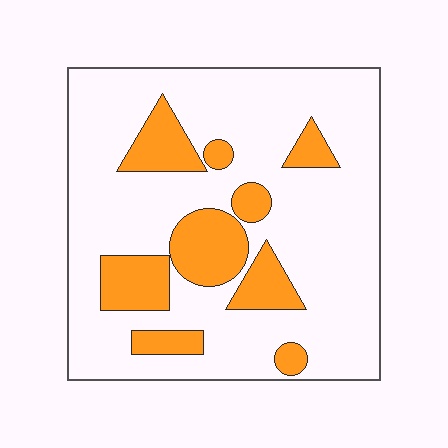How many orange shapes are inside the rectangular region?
9.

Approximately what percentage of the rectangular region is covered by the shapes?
Approximately 20%.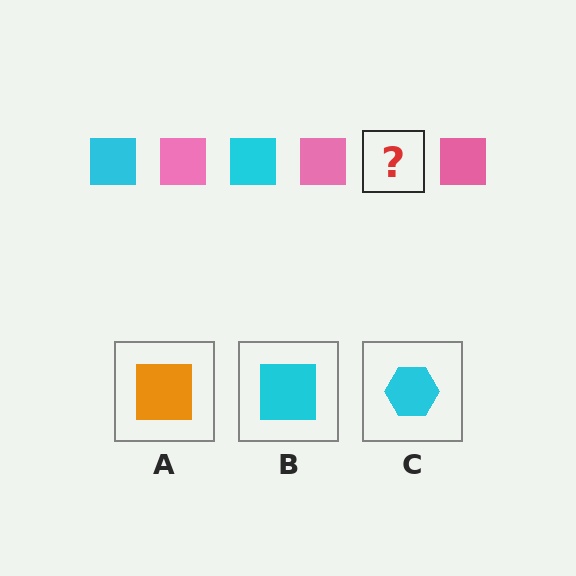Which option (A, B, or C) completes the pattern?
B.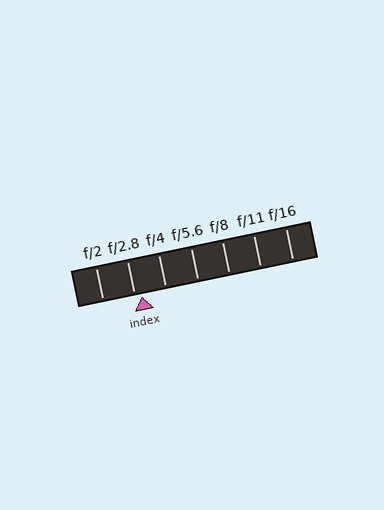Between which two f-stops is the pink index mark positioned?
The index mark is between f/2.8 and f/4.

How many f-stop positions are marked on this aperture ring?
There are 7 f-stop positions marked.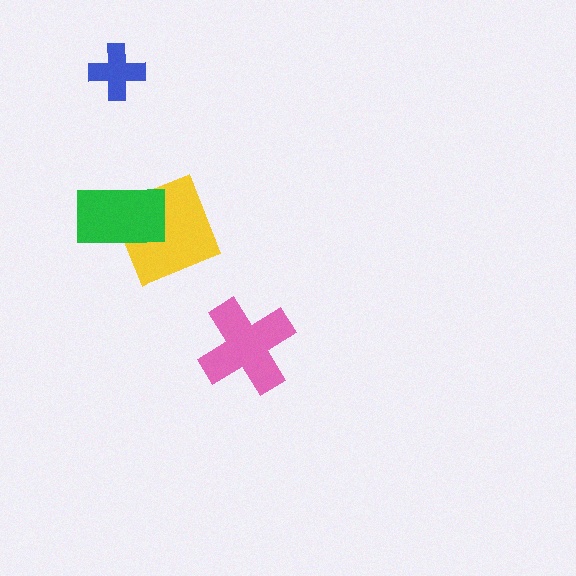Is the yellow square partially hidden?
Yes, it is partially covered by another shape.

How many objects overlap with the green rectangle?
1 object overlaps with the green rectangle.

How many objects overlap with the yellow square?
1 object overlaps with the yellow square.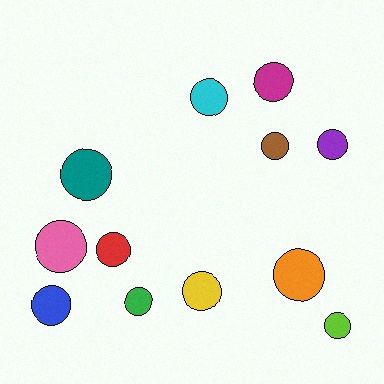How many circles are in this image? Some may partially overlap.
There are 12 circles.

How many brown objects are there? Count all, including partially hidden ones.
There is 1 brown object.